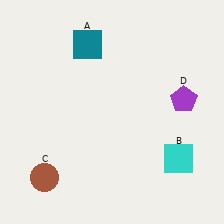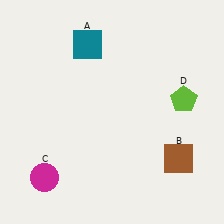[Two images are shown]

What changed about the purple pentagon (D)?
In Image 1, D is purple. In Image 2, it changed to lime.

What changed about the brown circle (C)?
In Image 1, C is brown. In Image 2, it changed to magenta.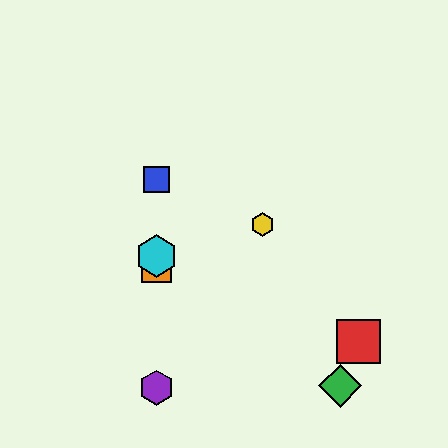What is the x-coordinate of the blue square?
The blue square is at x≈157.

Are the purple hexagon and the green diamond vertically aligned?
No, the purple hexagon is at x≈157 and the green diamond is at x≈340.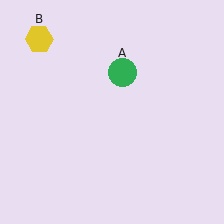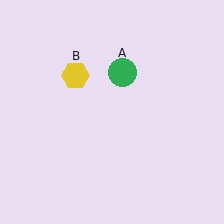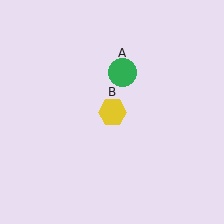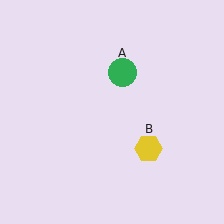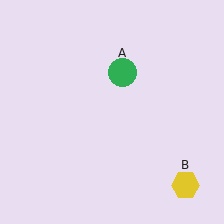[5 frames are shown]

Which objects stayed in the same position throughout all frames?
Green circle (object A) remained stationary.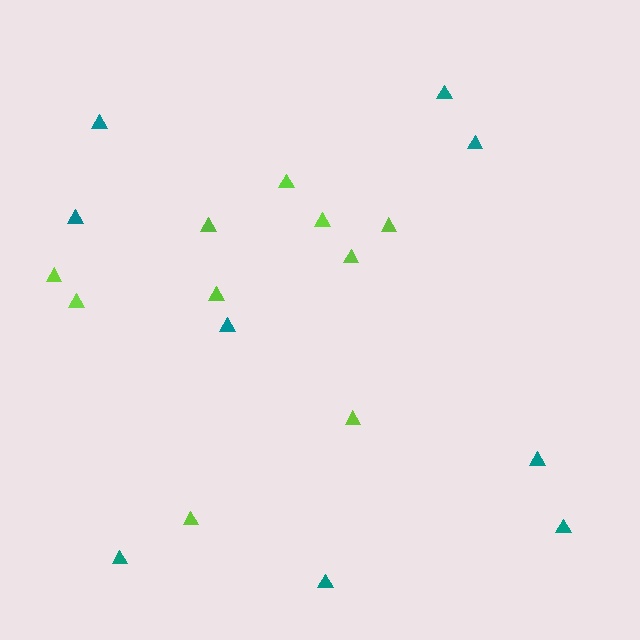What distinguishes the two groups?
There are 2 groups: one group of lime triangles (10) and one group of teal triangles (9).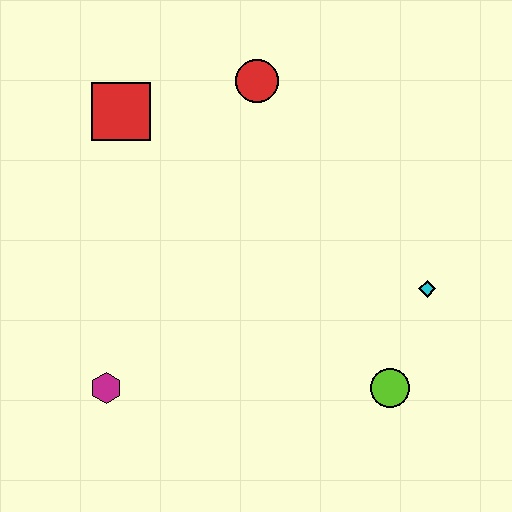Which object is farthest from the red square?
The lime circle is farthest from the red square.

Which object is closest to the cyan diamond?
The lime circle is closest to the cyan diamond.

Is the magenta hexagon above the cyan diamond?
No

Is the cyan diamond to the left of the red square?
No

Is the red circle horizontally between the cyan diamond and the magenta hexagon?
Yes